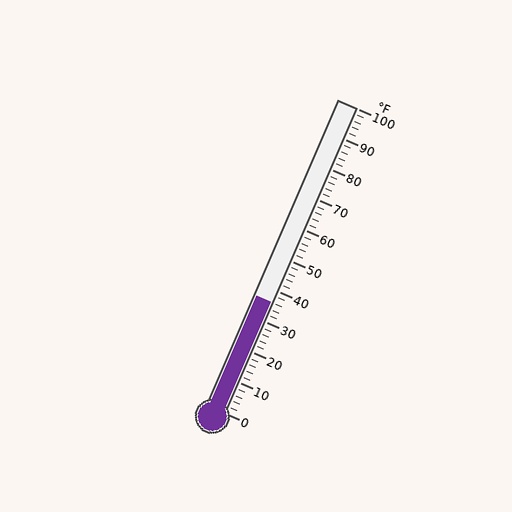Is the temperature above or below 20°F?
The temperature is above 20°F.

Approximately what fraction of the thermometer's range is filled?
The thermometer is filled to approximately 35% of its range.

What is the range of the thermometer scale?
The thermometer scale ranges from 0°F to 100°F.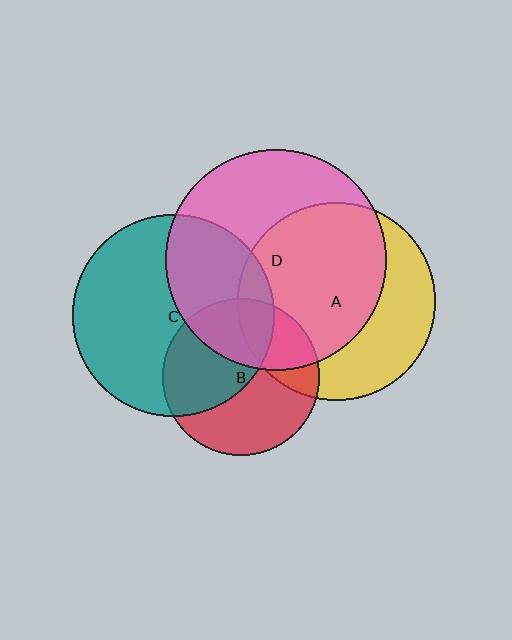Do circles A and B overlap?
Yes.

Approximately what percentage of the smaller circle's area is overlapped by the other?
Approximately 25%.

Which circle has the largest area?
Circle D (pink).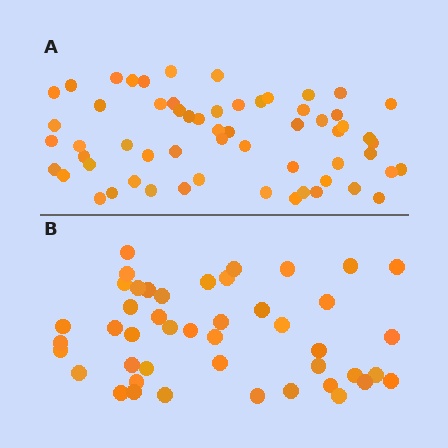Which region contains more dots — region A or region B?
Region A (the top region) has more dots.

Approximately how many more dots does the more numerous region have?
Region A has approximately 15 more dots than region B.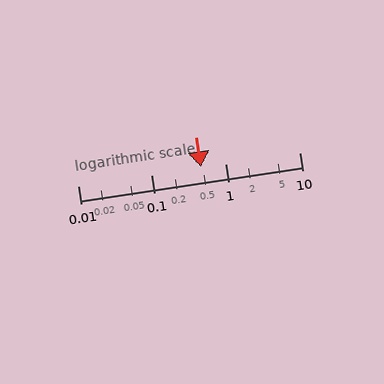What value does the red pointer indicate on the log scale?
The pointer indicates approximately 0.47.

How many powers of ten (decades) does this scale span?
The scale spans 3 decades, from 0.01 to 10.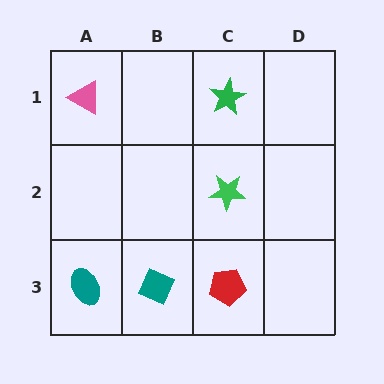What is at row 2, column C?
A green star.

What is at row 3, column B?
A teal diamond.